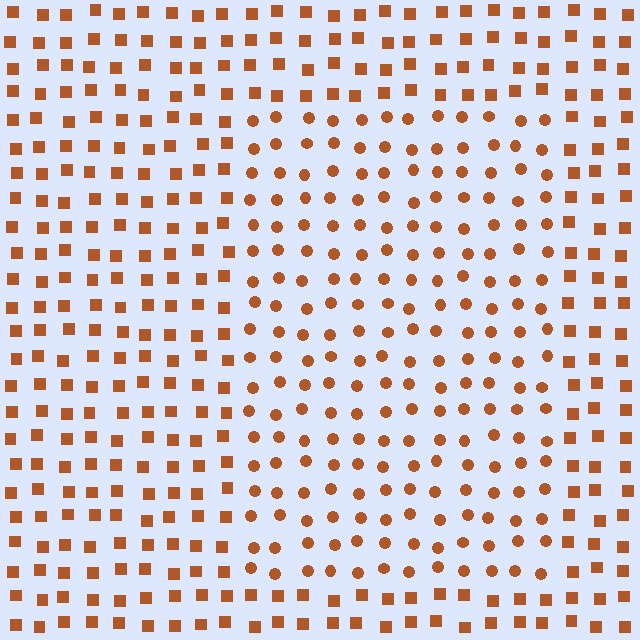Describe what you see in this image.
The image is filled with small brown elements arranged in a uniform grid. A rectangle-shaped region contains circles, while the surrounding area contains squares. The boundary is defined purely by the change in element shape.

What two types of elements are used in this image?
The image uses circles inside the rectangle region and squares outside it.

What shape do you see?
I see a rectangle.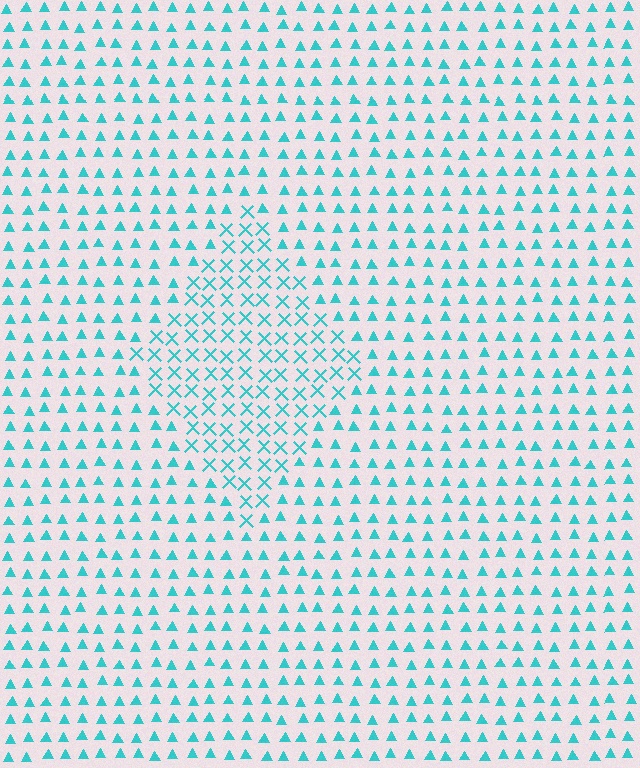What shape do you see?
I see a diamond.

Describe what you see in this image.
The image is filled with small cyan elements arranged in a uniform grid. A diamond-shaped region contains X marks, while the surrounding area contains triangles. The boundary is defined purely by the change in element shape.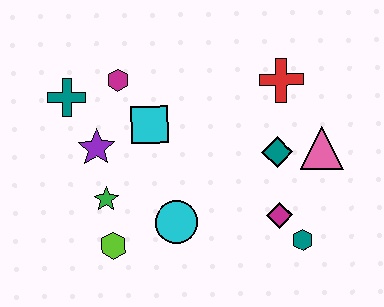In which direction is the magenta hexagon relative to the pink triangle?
The magenta hexagon is to the left of the pink triangle.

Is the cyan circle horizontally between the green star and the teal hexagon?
Yes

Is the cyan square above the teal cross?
No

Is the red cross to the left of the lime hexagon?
No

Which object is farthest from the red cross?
The lime hexagon is farthest from the red cross.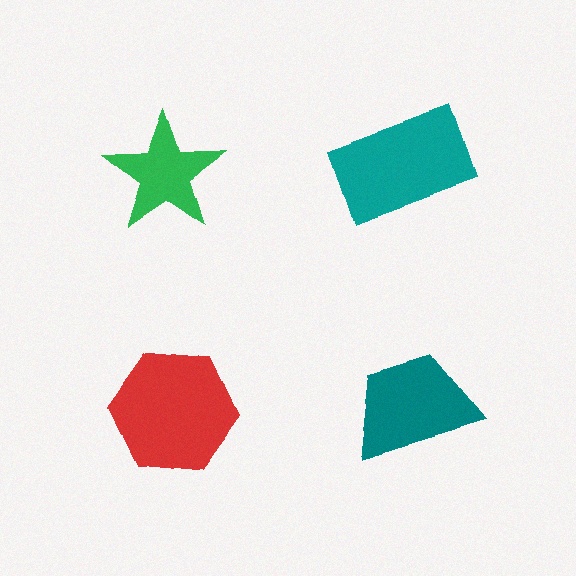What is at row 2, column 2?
A teal trapezoid.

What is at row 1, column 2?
A teal rectangle.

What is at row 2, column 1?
A red hexagon.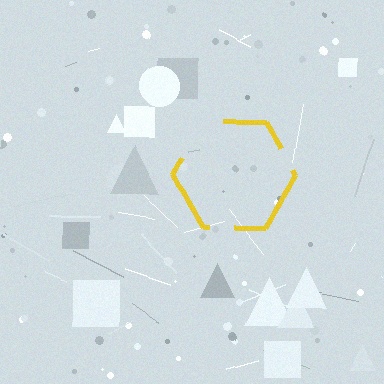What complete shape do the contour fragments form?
The contour fragments form a hexagon.